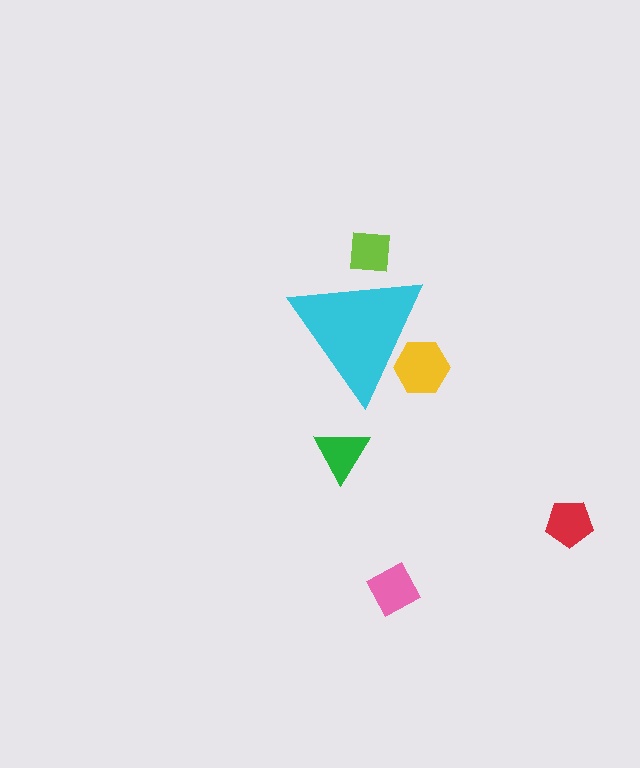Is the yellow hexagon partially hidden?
Yes, the yellow hexagon is partially hidden behind the cyan triangle.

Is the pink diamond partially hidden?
No, the pink diamond is fully visible.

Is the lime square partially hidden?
Yes, the lime square is partially hidden behind the cyan triangle.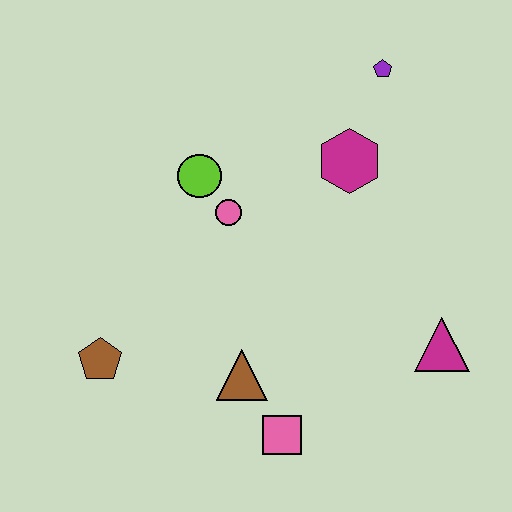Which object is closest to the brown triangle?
The pink square is closest to the brown triangle.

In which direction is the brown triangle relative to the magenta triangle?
The brown triangle is to the left of the magenta triangle.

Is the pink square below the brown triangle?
Yes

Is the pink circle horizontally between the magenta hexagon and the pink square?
No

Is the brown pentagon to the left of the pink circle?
Yes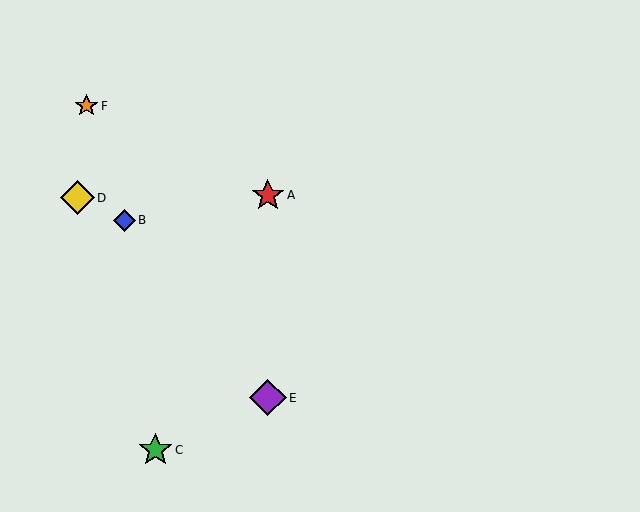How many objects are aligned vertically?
2 objects (A, E) are aligned vertically.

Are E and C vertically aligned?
No, E is at x≈268 and C is at x≈155.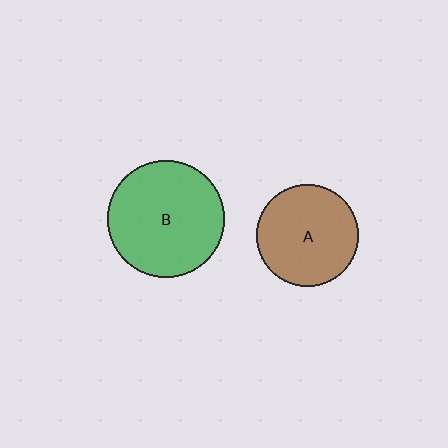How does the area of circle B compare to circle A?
Approximately 1.3 times.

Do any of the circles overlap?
No, none of the circles overlap.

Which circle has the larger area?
Circle B (green).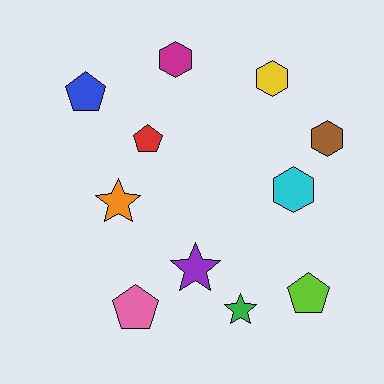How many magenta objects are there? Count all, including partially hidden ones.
There is 1 magenta object.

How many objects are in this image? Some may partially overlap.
There are 11 objects.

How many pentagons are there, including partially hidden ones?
There are 4 pentagons.